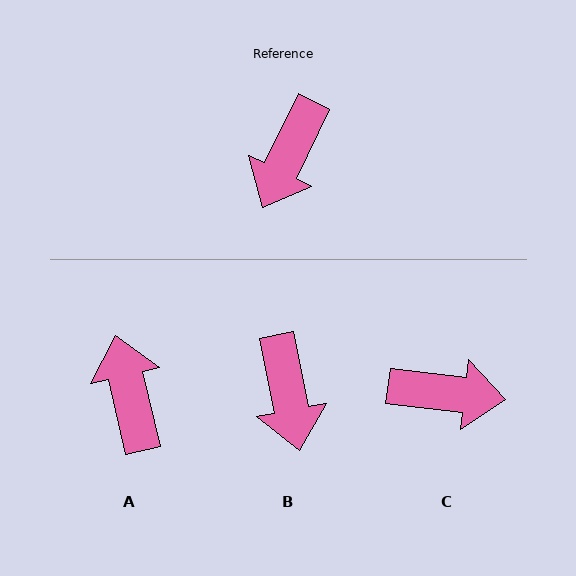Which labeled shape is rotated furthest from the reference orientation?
A, about 140 degrees away.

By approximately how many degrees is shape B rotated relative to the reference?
Approximately 37 degrees counter-clockwise.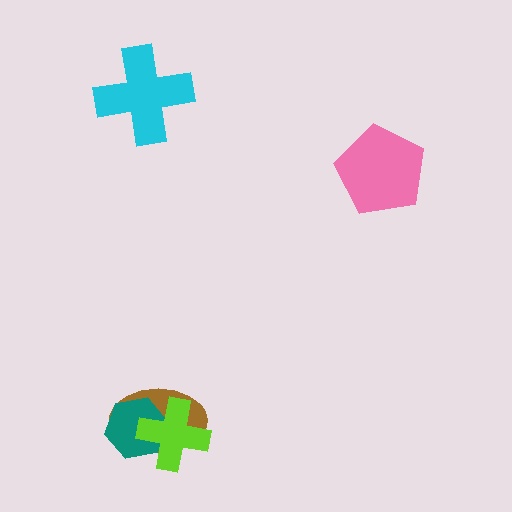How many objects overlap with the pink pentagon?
0 objects overlap with the pink pentagon.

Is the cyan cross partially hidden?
No, no other shape covers it.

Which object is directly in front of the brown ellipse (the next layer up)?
The teal hexagon is directly in front of the brown ellipse.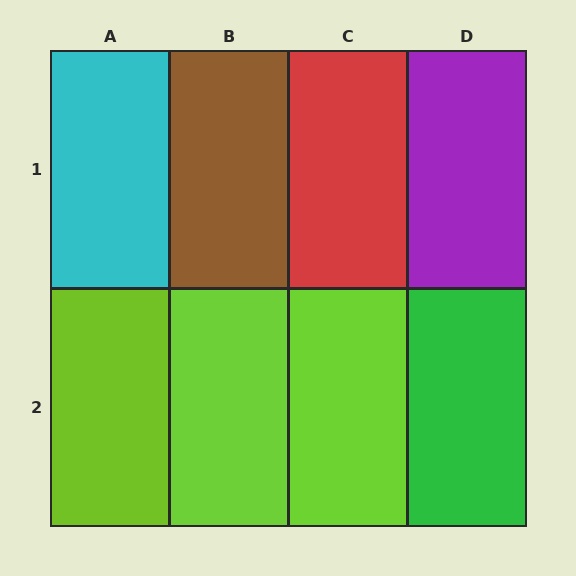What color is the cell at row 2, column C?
Lime.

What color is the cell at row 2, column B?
Lime.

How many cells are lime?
3 cells are lime.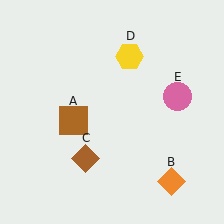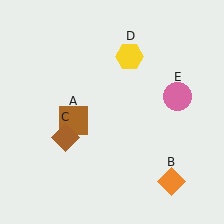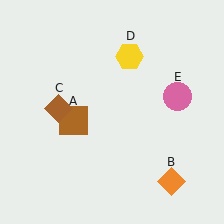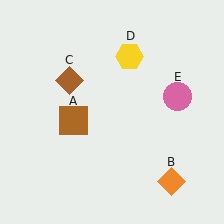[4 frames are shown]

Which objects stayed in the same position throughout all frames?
Brown square (object A) and orange diamond (object B) and yellow hexagon (object D) and pink circle (object E) remained stationary.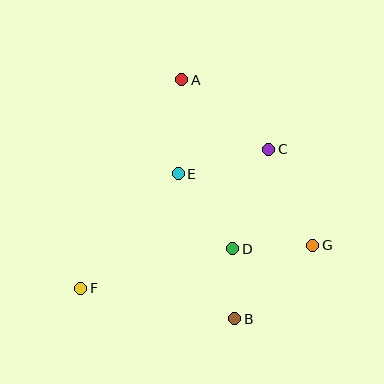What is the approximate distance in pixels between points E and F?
The distance between E and F is approximately 150 pixels.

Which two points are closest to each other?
Points B and D are closest to each other.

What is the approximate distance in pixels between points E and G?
The distance between E and G is approximately 153 pixels.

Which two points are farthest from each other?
Points A and B are farthest from each other.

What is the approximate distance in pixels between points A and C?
The distance between A and C is approximately 111 pixels.